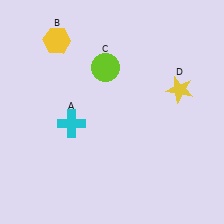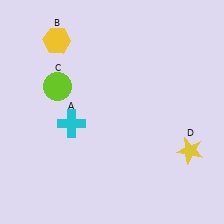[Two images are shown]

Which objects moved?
The objects that moved are: the lime circle (C), the yellow star (D).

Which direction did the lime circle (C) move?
The lime circle (C) moved left.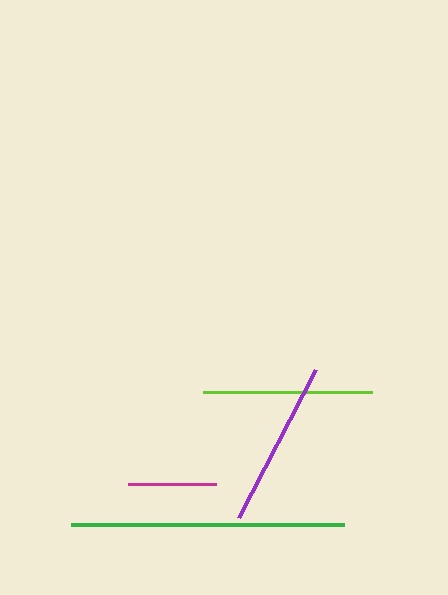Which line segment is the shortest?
The magenta line is the shortest at approximately 88 pixels.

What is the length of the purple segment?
The purple segment is approximately 166 pixels long.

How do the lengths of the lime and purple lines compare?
The lime and purple lines are approximately the same length.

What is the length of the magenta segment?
The magenta segment is approximately 88 pixels long.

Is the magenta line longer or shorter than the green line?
The green line is longer than the magenta line.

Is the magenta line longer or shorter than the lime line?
The lime line is longer than the magenta line.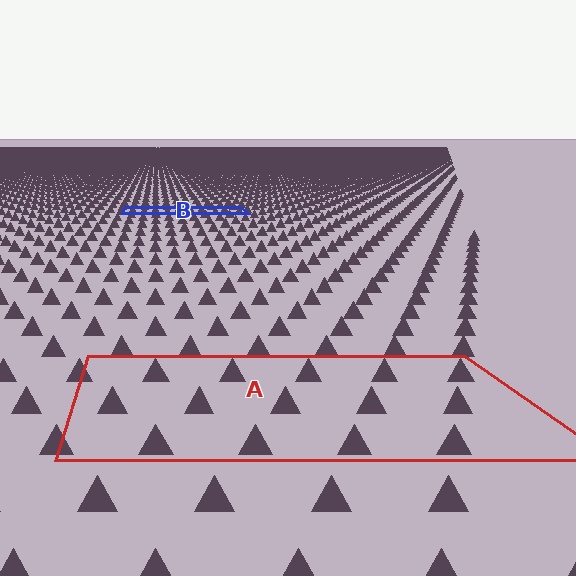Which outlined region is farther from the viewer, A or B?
Region B is farther from the viewer — the texture elements inside it appear smaller and more densely packed.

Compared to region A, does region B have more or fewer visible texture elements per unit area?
Region B has more texture elements per unit area — they are packed more densely because it is farther away.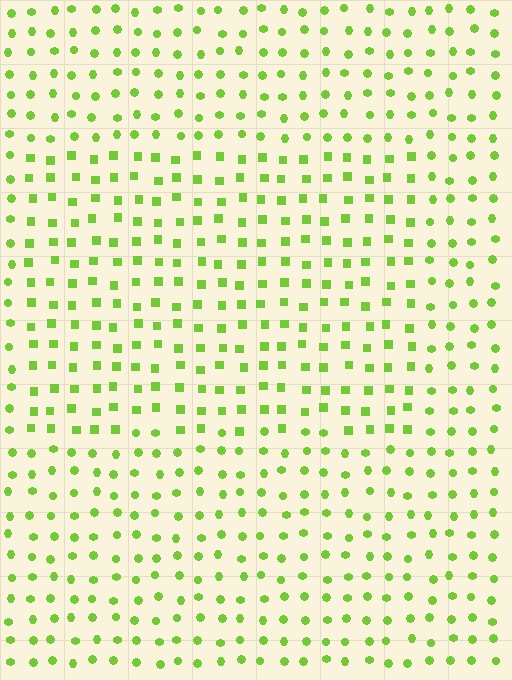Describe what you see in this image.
The image is filled with small lime elements arranged in a uniform grid. A rectangle-shaped region contains squares, while the surrounding area contains circles. The boundary is defined purely by the change in element shape.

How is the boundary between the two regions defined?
The boundary is defined by a change in element shape: squares inside vs. circles outside. All elements share the same color and spacing.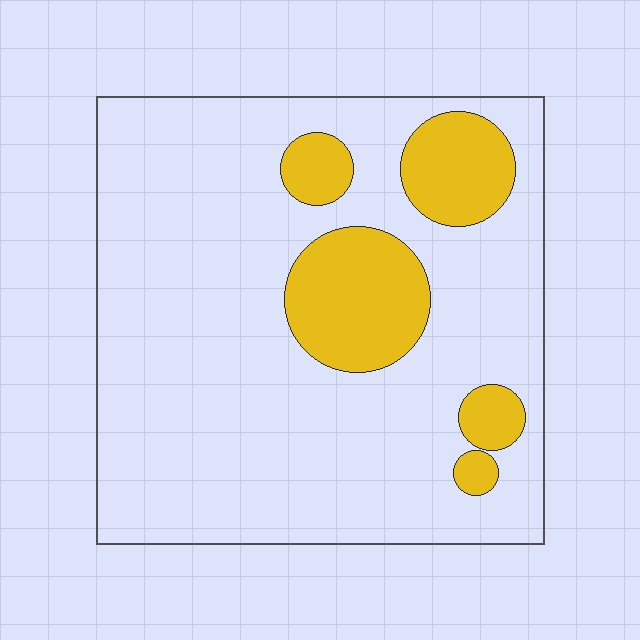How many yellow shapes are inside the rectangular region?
5.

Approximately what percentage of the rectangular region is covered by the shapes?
Approximately 20%.